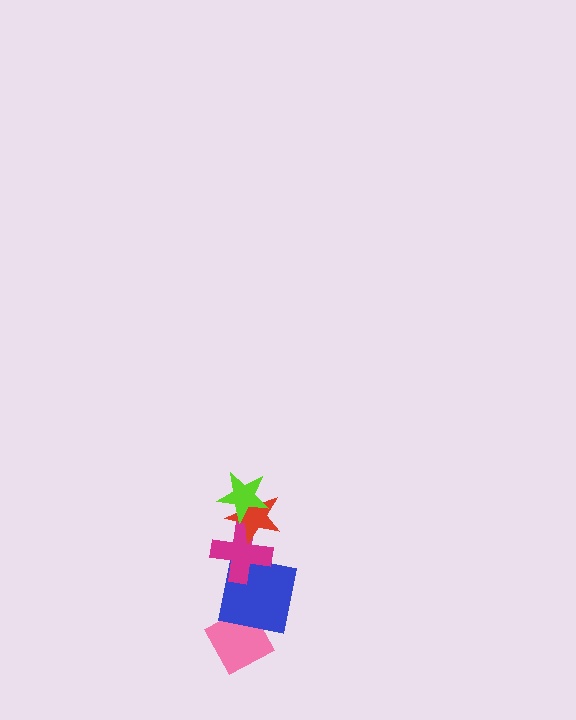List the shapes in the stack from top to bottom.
From top to bottom: the lime star, the red star, the magenta cross, the blue square, the pink diamond.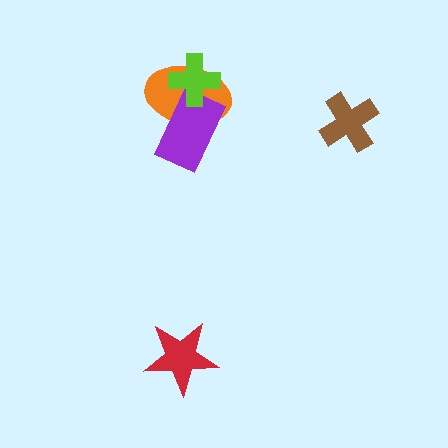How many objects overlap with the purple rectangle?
2 objects overlap with the purple rectangle.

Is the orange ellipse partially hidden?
Yes, it is partially covered by another shape.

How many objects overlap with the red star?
0 objects overlap with the red star.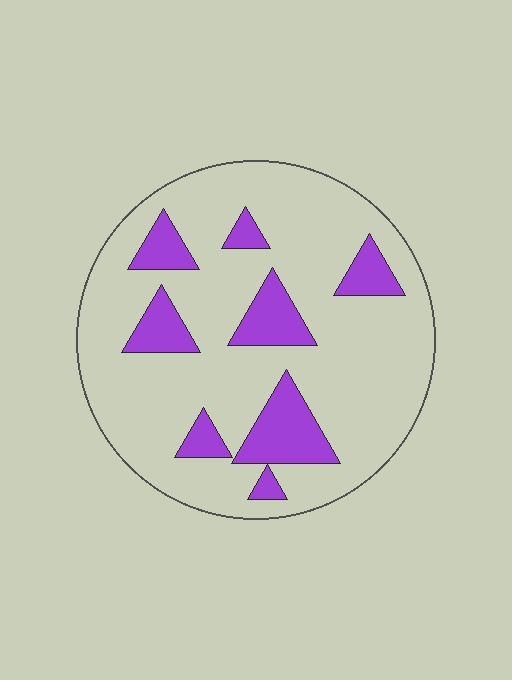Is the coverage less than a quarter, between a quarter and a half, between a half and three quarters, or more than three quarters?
Less than a quarter.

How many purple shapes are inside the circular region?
8.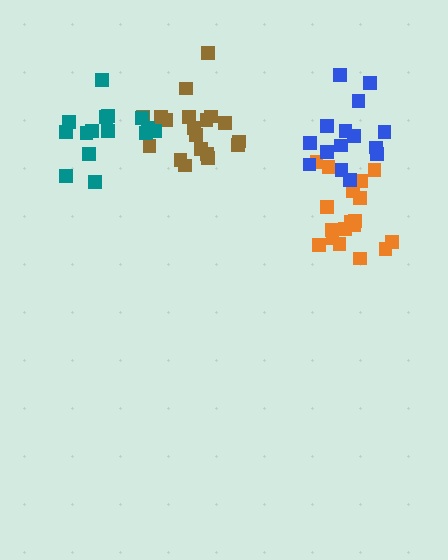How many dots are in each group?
Group 1: 19 dots, Group 2: 18 dots, Group 3: 15 dots, Group 4: 15 dots (67 total).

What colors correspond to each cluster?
The clusters are colored: brown, orange, teal, blue.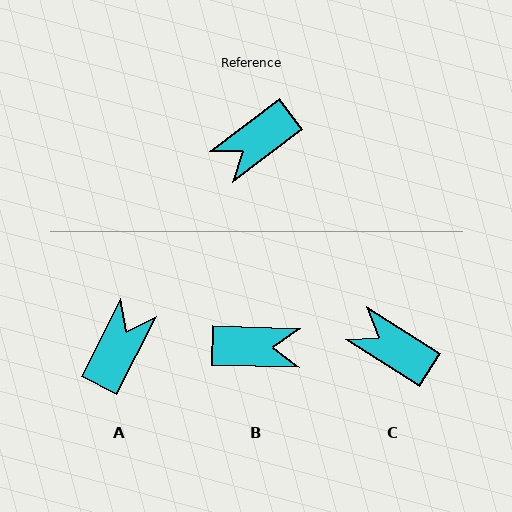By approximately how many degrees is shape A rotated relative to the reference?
Approximately 154 degrees clockwise.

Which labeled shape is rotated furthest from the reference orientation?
A, about 154 degrees away.